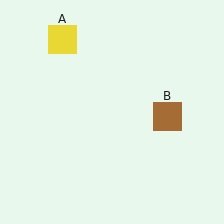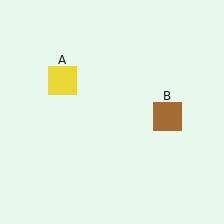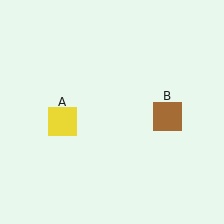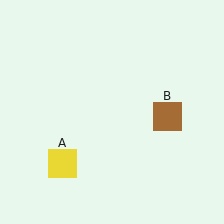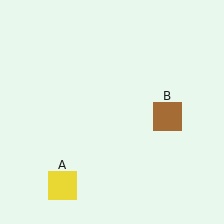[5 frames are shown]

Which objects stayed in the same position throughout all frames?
Brown square (object B) remained stationary.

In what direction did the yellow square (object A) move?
The yellow square (object A) moved down.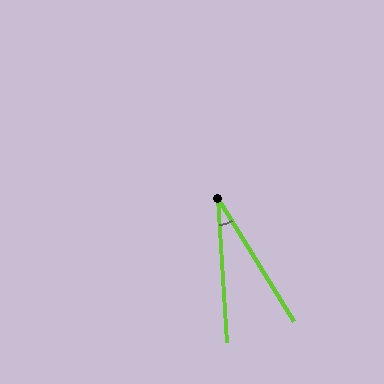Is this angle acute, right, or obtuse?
It is acute.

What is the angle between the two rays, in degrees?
Approximately 28 degrees.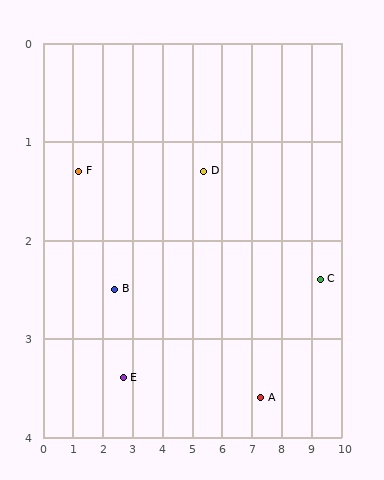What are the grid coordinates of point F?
Point F is at approximately (1.2, 1.3).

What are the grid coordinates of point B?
Point B is at approximately (2.4, 2.5).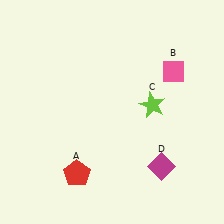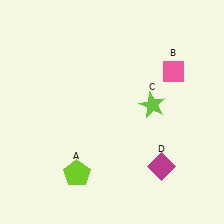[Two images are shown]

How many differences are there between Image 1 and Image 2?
There is 1 difference between the two images.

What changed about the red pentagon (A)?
In Image 1, A is red. In Image 2, it changed to lime.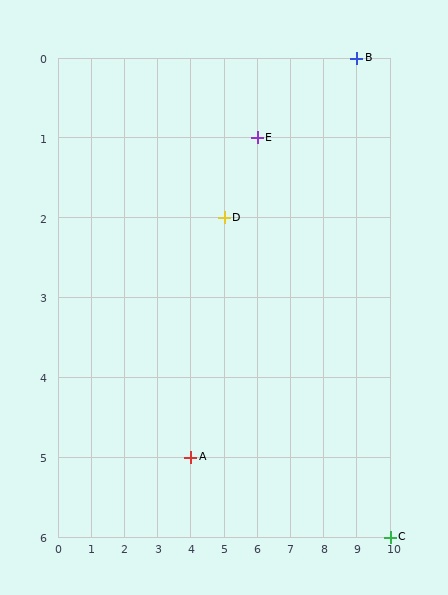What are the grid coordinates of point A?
Point A is at grid coordinates (4, 5).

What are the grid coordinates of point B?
Point B is at grid coordinates (9, 0).